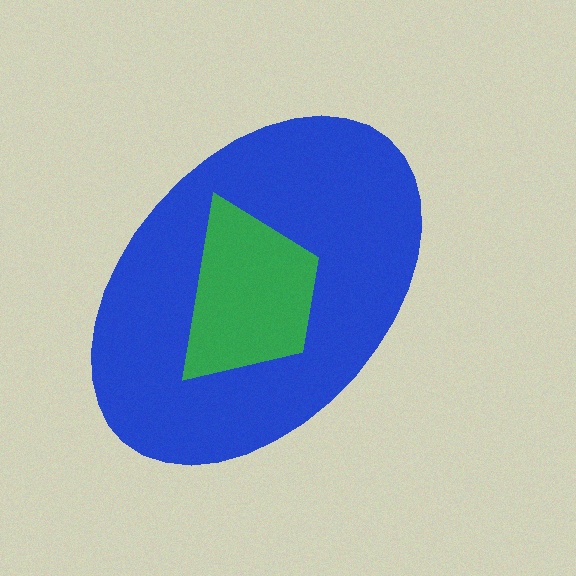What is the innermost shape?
The green trapezoid.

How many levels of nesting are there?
2.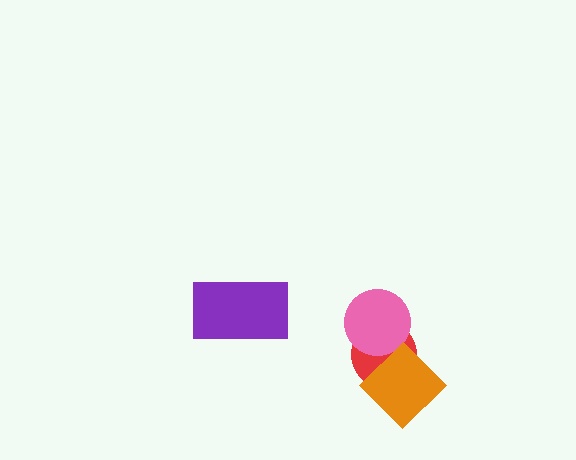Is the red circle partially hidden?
Yes, it is partially covered by another shape.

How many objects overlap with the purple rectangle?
0 objects overlap with the purple rectangle.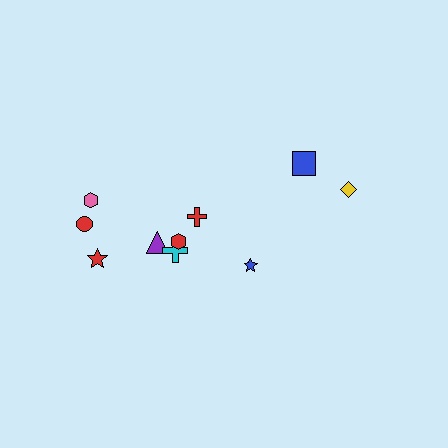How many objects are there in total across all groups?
There are 10 objects.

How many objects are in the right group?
There are 3 objects.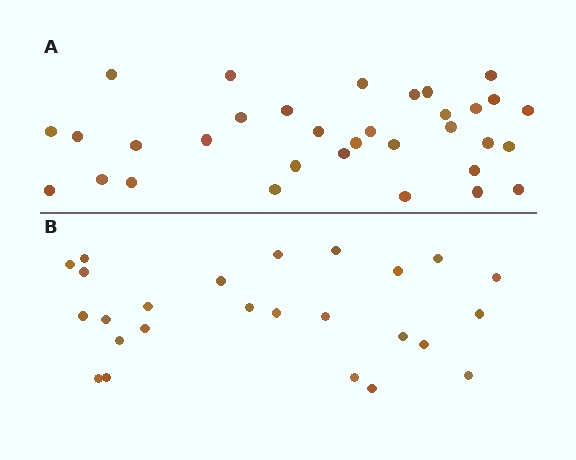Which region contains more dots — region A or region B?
Region A (the top region) has more dots.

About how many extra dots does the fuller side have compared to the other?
Region A has roughly 8 or so more dots than region B.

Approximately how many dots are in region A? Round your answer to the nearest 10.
About 30 dots. (The exact count is 33, which rounds to 30.)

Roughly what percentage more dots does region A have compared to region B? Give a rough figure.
About 30% more.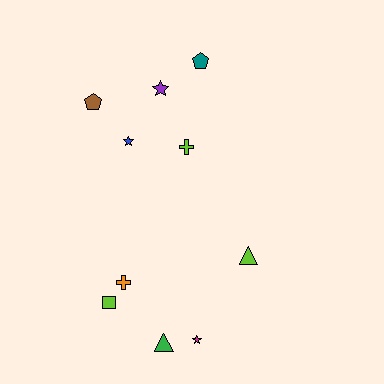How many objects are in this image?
There are 10 objects.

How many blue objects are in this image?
There is 1 blue object.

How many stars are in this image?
There are 3 stars.